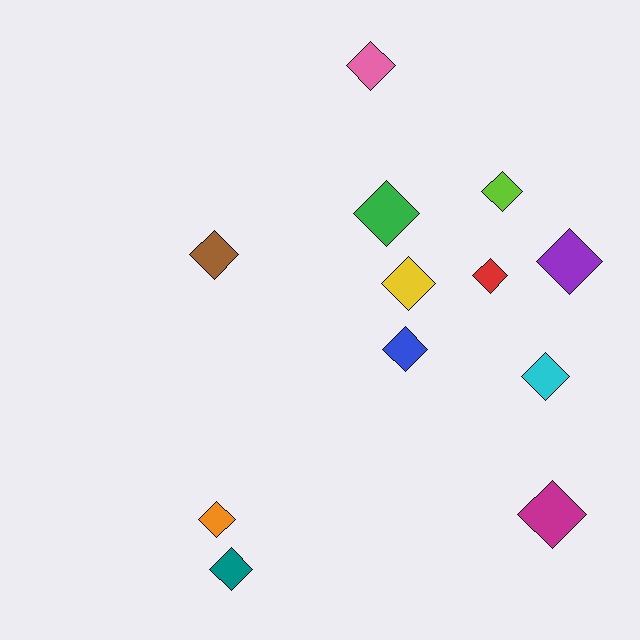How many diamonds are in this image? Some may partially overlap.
There are 12 diamonds.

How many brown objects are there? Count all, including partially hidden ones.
There is 1 brown object.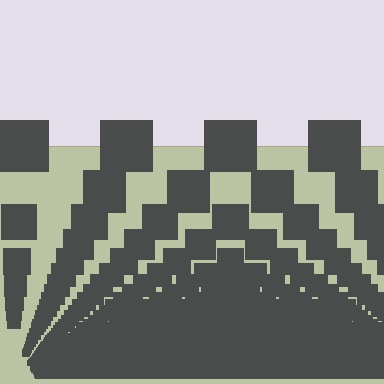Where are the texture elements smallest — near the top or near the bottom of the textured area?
Near the bottom.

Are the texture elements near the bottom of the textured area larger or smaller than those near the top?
Smaller. The gradient is inverted — elements near the bottom are smaller and denser.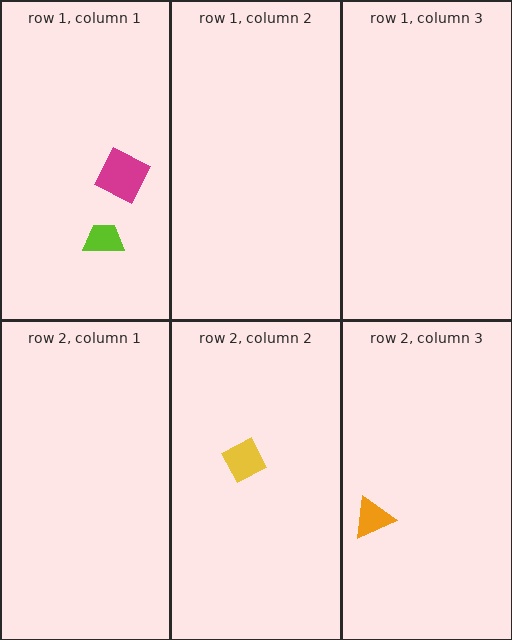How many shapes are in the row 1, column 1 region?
2.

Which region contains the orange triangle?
The row 2, column 3 region.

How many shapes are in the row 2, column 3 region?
1.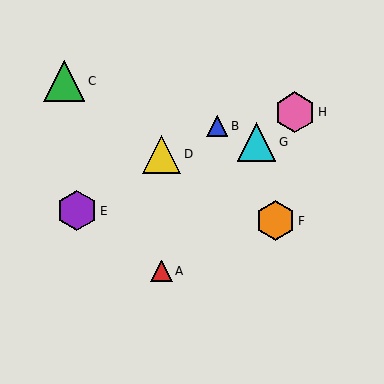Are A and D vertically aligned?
Yes, both are at x≈161.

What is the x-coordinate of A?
Object A is at x≈161.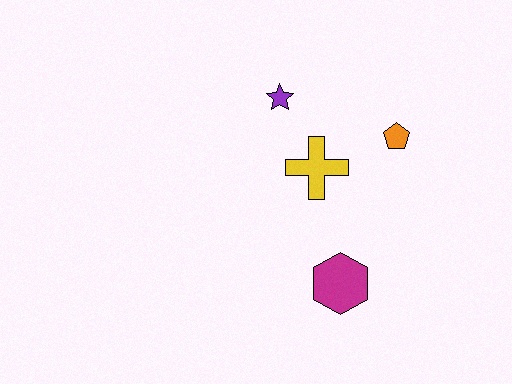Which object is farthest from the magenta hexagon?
The purple star is farthest from the magenta hexagon.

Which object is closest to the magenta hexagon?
The yellow cross is closest to the magenta hexagon.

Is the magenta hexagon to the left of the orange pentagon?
Yes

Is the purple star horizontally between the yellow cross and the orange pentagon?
No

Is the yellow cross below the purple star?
Yes